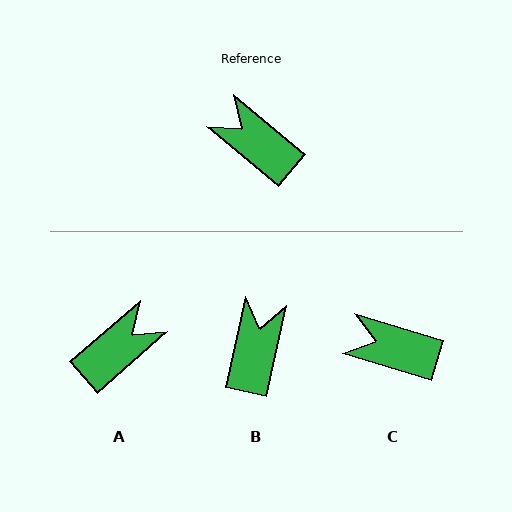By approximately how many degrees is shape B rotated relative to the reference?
Approximately 62 degrees clockwise.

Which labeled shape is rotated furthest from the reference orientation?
A, about 99 degrees away.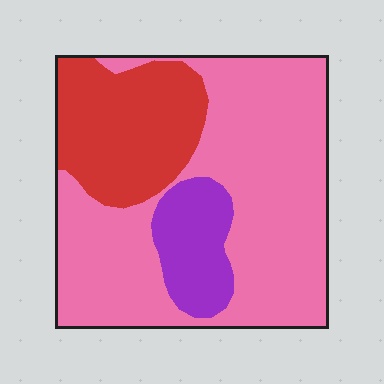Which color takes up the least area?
Purple, at roughly 10%.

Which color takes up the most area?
Pink, at roughly 65%.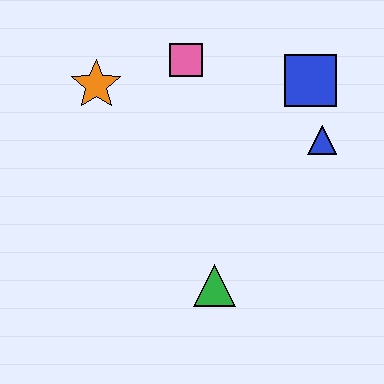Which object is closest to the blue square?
The blue triangle is closest to the blue square.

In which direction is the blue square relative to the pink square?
The blue square is to the right of the pink square.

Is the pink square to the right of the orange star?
Yes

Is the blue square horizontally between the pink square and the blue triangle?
Yes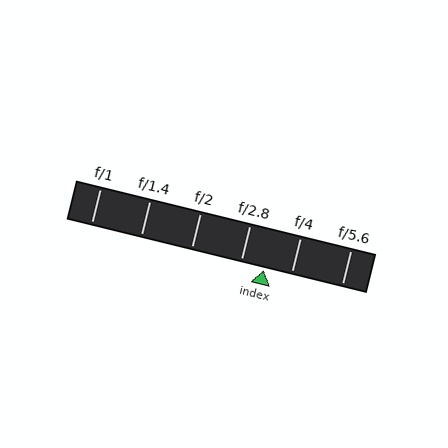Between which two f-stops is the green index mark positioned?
The index mark is between f/2.8 and f/4.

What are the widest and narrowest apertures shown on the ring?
The widest aperture shown is f/1 and the narrowest is f/5.6.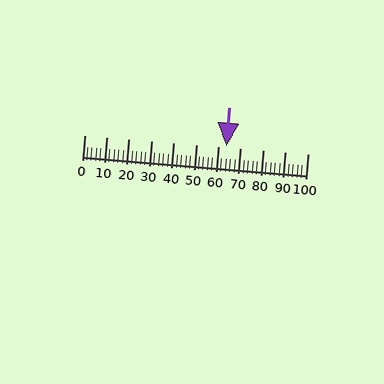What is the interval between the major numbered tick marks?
The major tick marks are spaced 10 units apart.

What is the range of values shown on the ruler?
The ruler shows values from 0 to 100.